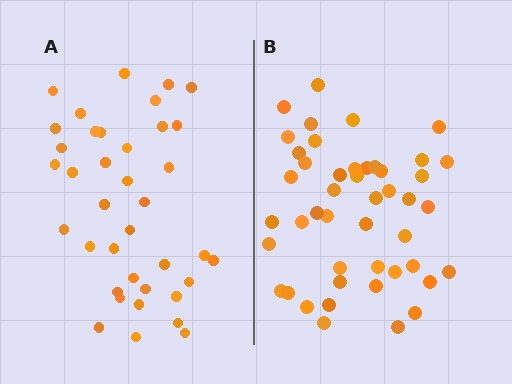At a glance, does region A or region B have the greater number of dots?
Region B (the right region) has more dots.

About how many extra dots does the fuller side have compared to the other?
Region B has roughly 8 or so more dots than region A.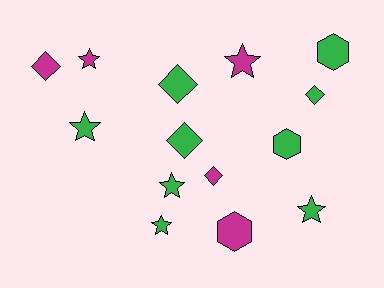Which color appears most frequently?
Green, with 9 objects.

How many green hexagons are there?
There are 2 green hexagons.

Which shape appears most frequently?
Star, with 6 objects.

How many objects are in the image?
There are 14 objects.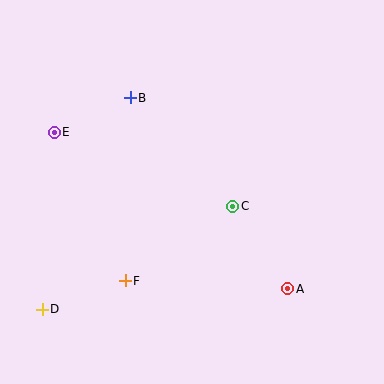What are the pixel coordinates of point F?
Point F is at (125, 281).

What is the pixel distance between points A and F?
The distance between A and F is 163 pixels.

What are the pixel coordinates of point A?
Point A is at (288, 289).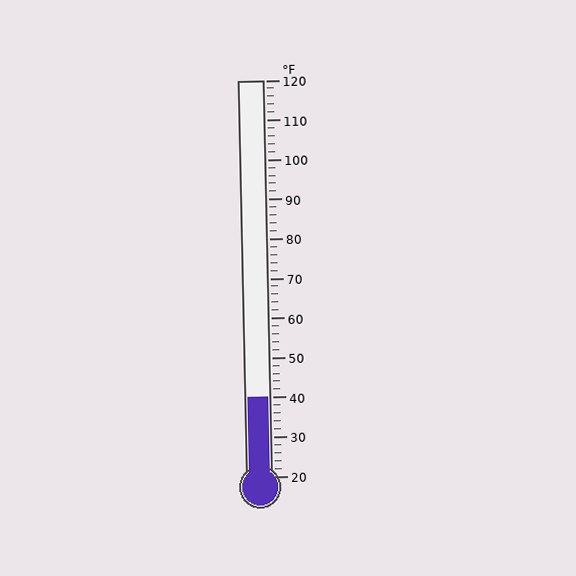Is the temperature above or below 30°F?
The temperature is above 30°F.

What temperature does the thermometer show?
The thermometer shows approximately 40°F.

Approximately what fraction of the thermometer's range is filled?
The thermometer is filled to approximately 20% of its range.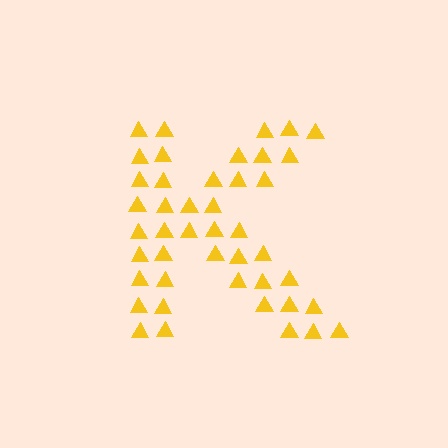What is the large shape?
The large shape is the letter K.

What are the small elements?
The small elements are triangles.